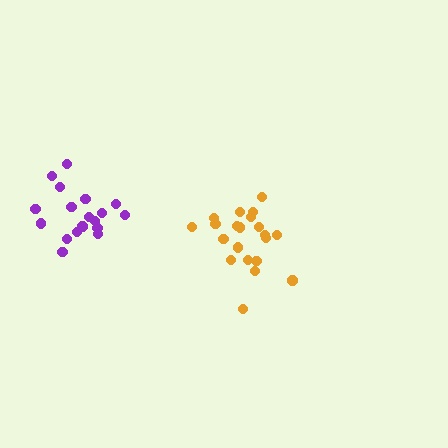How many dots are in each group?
Group 1: 21 dots, Group 2: 18 dots (39 total).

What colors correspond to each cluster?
The clusters are colored: orange, purple.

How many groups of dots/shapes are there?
There are 2 groups.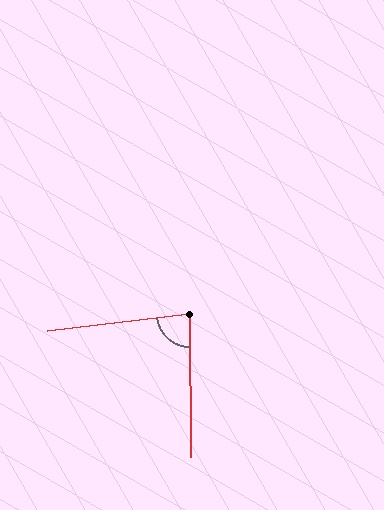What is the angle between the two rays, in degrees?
Approximately 84 degrees.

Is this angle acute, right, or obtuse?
It is acute.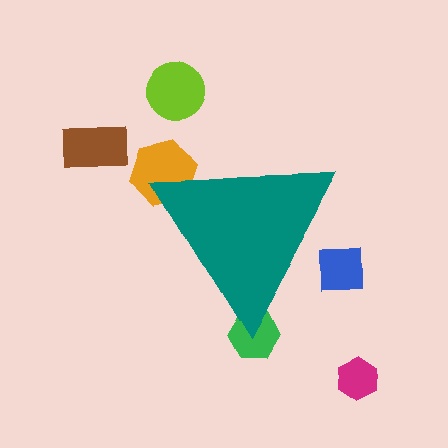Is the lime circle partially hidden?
No, the lime circle is fully visible.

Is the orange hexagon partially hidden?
Yes, the orange hexagon is partially hidden behind the teal triangle.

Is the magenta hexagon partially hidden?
No, the magenta hexagon is fully visible.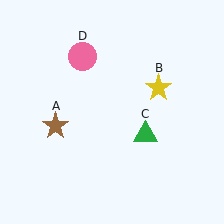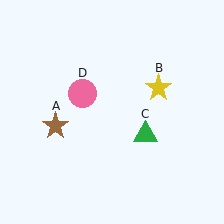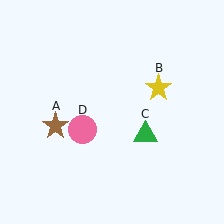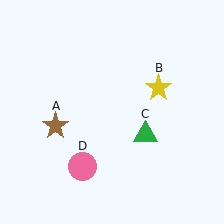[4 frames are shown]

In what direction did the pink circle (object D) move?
The pink circle (object D) moved down.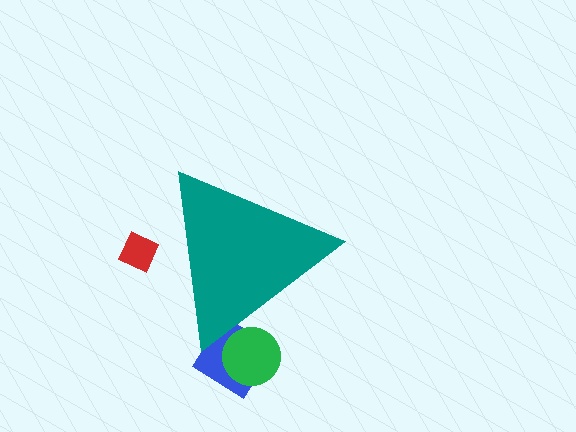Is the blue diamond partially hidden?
Yes, the blue diamond is partially hidden behind the teal triangle.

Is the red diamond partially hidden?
Yes, the red diamond is partially hidden behind the teal triangle.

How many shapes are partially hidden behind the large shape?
3 shapes are partially hidden.